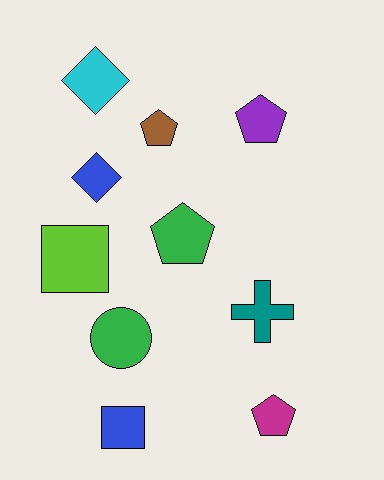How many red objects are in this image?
There are no red objects.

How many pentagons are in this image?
There are 4 pentagons.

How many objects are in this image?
There are 10 objects.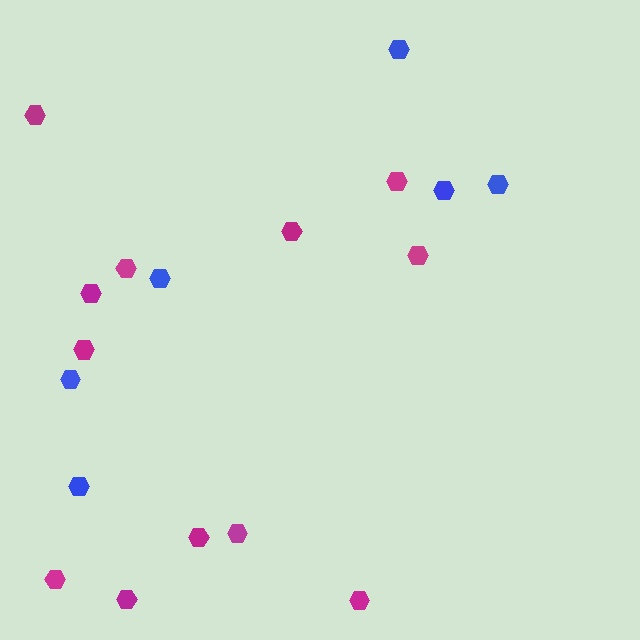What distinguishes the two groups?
There are 2 groups: one group of blue hexagons (6) and one group of magenta hexagons (12).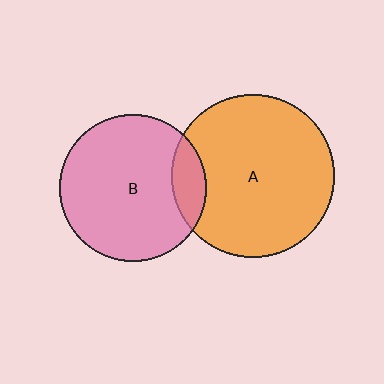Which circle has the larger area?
Circle A (orange).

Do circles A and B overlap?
Yes.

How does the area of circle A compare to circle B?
Approximately 1.2 times.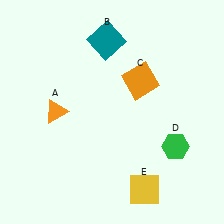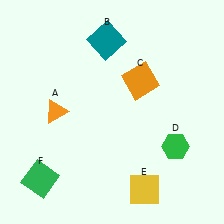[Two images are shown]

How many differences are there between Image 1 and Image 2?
There is 1 difference between the two images.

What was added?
A green square (F) was added in Image 2.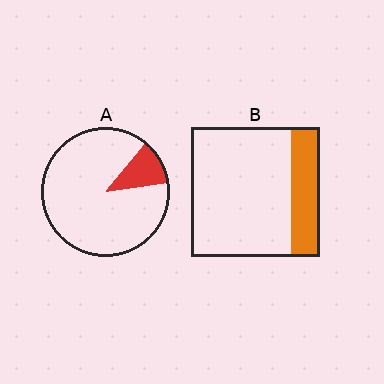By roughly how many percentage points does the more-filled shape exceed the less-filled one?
By roughly 10 percentage points (B over A).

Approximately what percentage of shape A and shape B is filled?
A is approximately 10% and B is approximately 20%.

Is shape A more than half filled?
No.